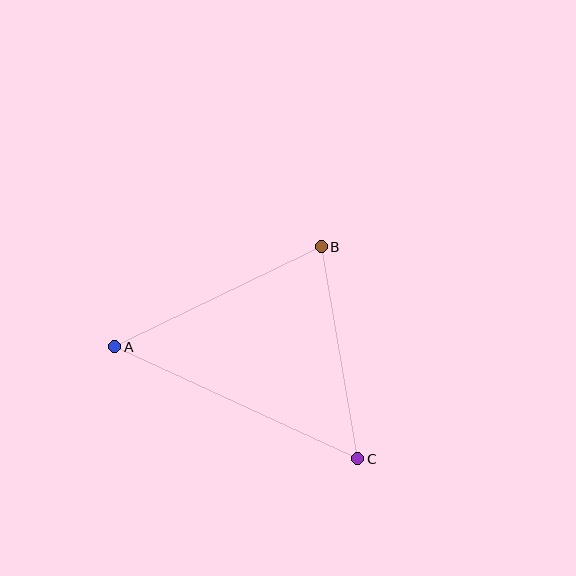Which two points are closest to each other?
Points B and C are closest to each other.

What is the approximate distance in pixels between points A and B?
The distance between A and B is approximately 229 pixels.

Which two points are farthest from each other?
Points A and C are farthest from each other.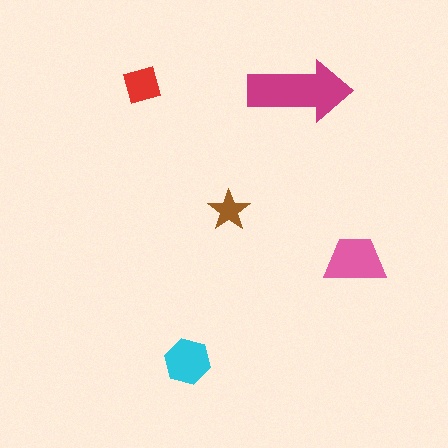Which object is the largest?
The magenta arrow.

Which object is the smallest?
The brown star.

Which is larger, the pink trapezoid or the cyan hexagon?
The pink trapezoid.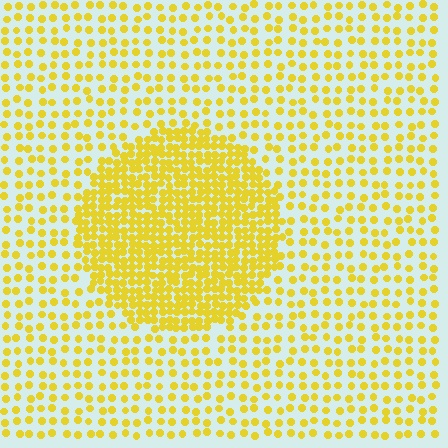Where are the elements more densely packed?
The elements are more densely packed inside the circle boundary.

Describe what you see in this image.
The image contains small yellow elements arranged at two different densities. A circle-shaped region is visible where the elements are more densely packed than the surrounding area.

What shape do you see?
I see a circle.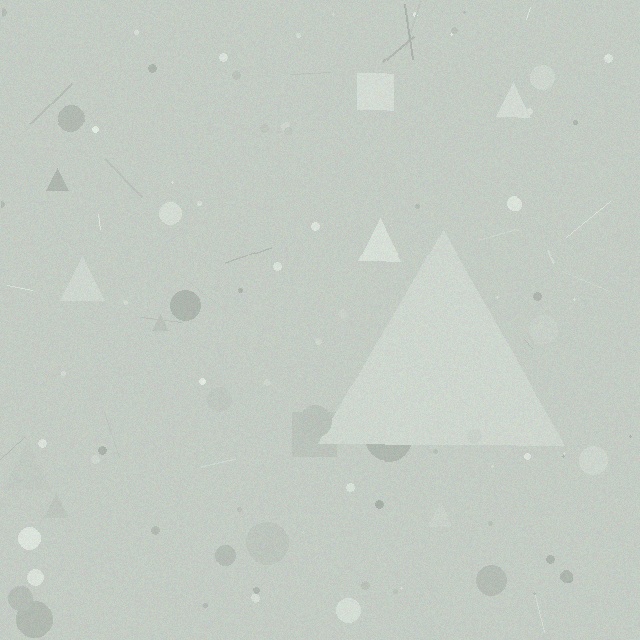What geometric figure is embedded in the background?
A triangle is embedded in the background.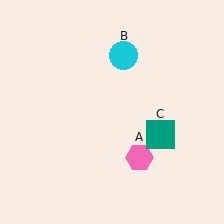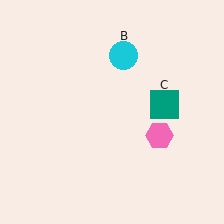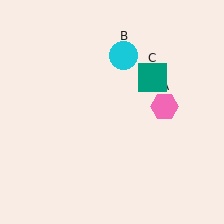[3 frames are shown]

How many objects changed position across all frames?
2 objects changed position: pink hexagon (object A), teal square (object C).